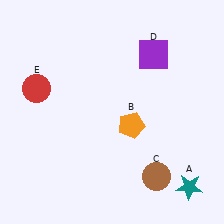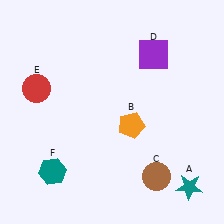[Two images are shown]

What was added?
A teal hexagon (F) was added in Image 2.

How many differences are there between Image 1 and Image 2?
There is 1 difference between the two images.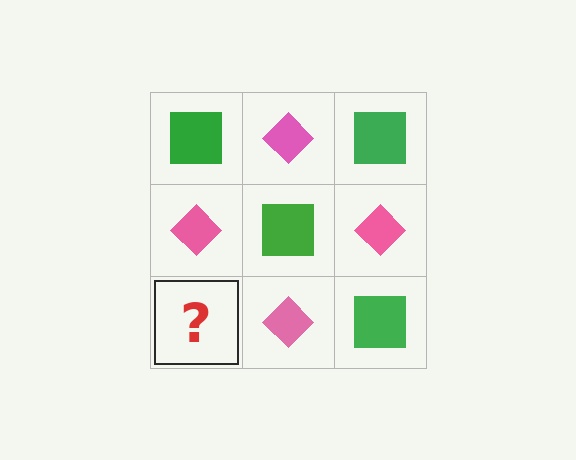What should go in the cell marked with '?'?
The missing cell should contain a green square.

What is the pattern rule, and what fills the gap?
The rule is that it alternates green square and pink diamond in a checkerboard pattern. The gap should be filled with a green square.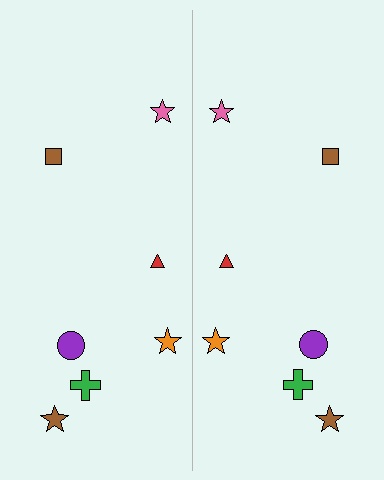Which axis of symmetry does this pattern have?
The pattern has a vertical axis of symmetry running through the center of the image.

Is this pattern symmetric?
Yes, this pattern has bilateral (reflection) symmetry.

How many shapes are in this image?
There are 14 shapes in this image.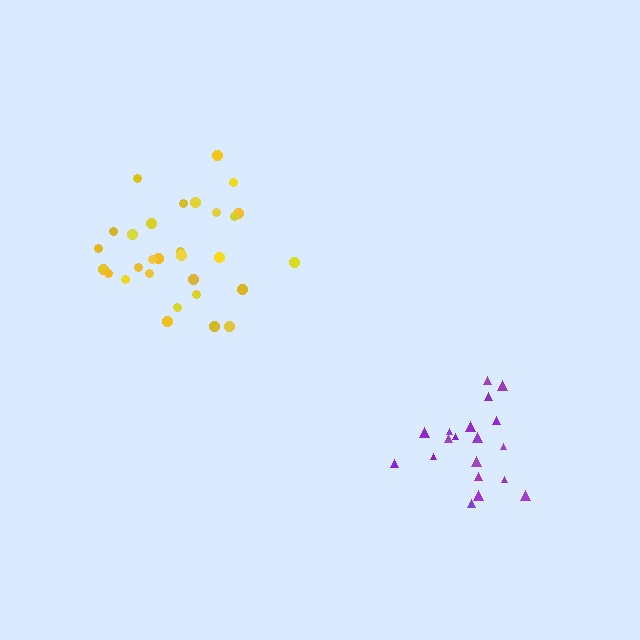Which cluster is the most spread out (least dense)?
Yellow.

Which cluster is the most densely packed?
Purple.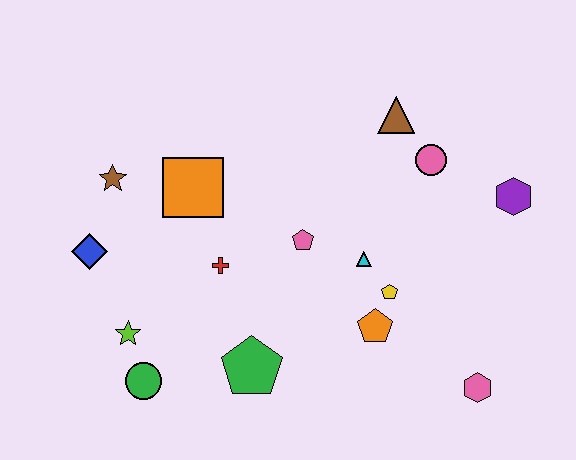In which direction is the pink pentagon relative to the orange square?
The pink pentagon is to the right of the orange square.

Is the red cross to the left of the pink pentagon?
Yes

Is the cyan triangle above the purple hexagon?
No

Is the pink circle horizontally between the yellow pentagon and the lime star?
No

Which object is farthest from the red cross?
The purple hexagon is farthest from the red cross.